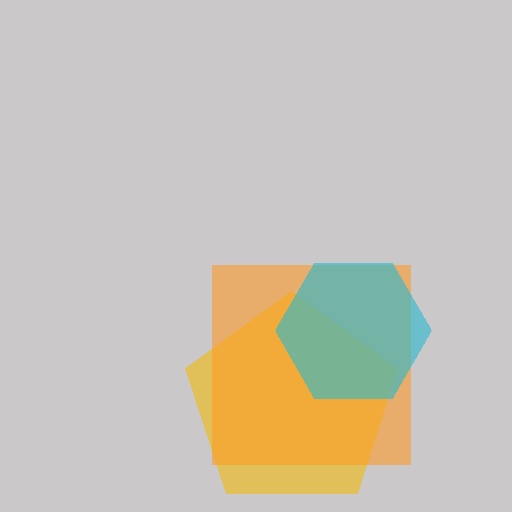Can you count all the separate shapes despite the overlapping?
Yes, there are 3 separate shapes.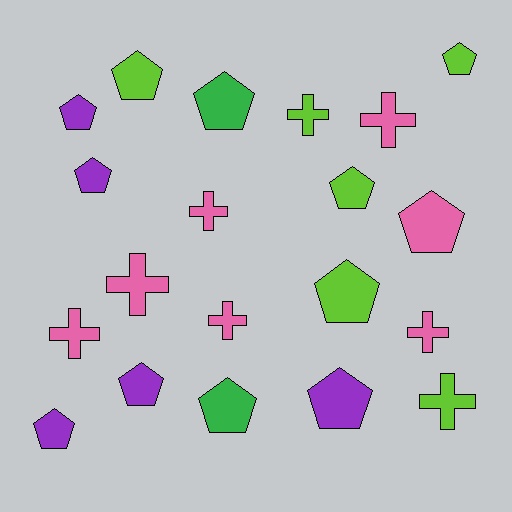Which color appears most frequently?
Pink, with 7 objects.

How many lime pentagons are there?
There are 4 lime pentagons.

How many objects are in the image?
There are 20 objects.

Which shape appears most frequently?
Pentagon, with 12 objects.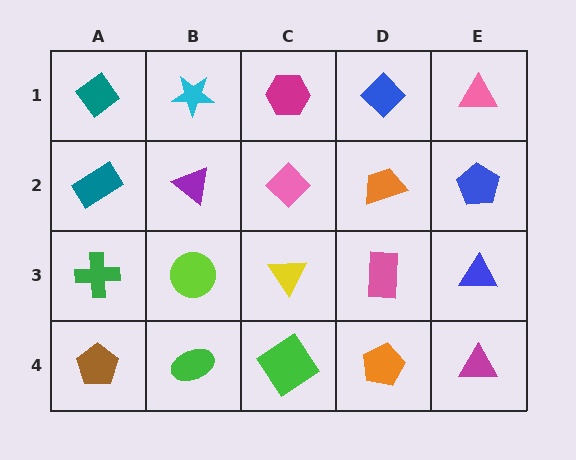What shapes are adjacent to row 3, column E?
A blue pentagon (row 2, column E), a magenta triangle (row 4, column E), a pink rectangle (row 3, column D).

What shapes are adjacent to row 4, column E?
A blue triangle (row 3, column E), an orange pentagon (row 4, column D).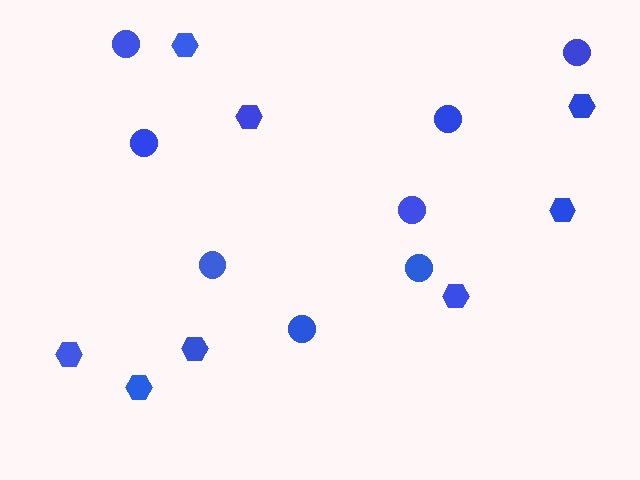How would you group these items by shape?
There are 2 groups: one group of hexagons (8) and one group of circles (8).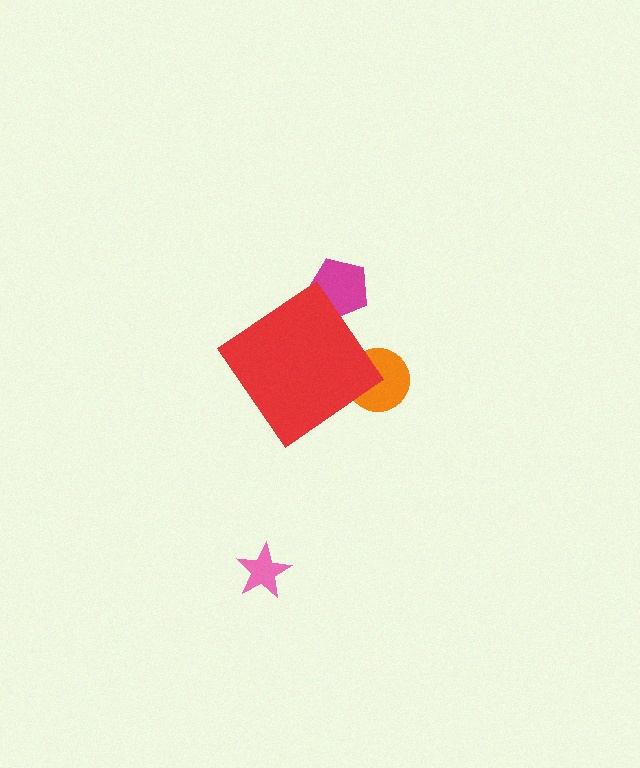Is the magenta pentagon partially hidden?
Yes, the magenta pentagon is partially hidden behind the red diamond.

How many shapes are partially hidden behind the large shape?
2 shapes are partially hidden.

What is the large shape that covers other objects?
A red diamond.